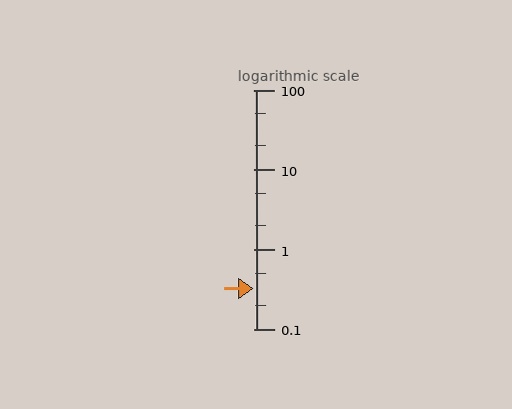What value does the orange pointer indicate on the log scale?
The pointer indicates approximately 0.32.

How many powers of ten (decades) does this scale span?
The scale spans 3 decades, from 0.1 to 100.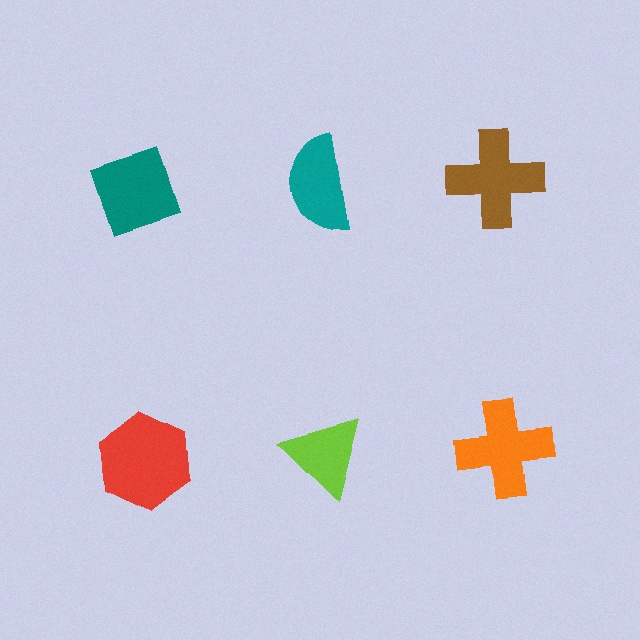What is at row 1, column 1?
A teal diamond.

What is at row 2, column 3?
An orange cross.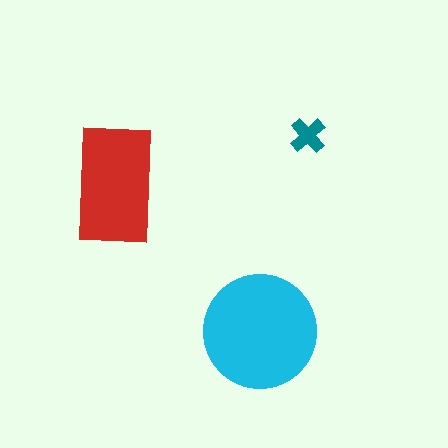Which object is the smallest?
The teal cross.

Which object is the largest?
The cyan circle.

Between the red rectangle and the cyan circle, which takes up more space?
The cyan circle.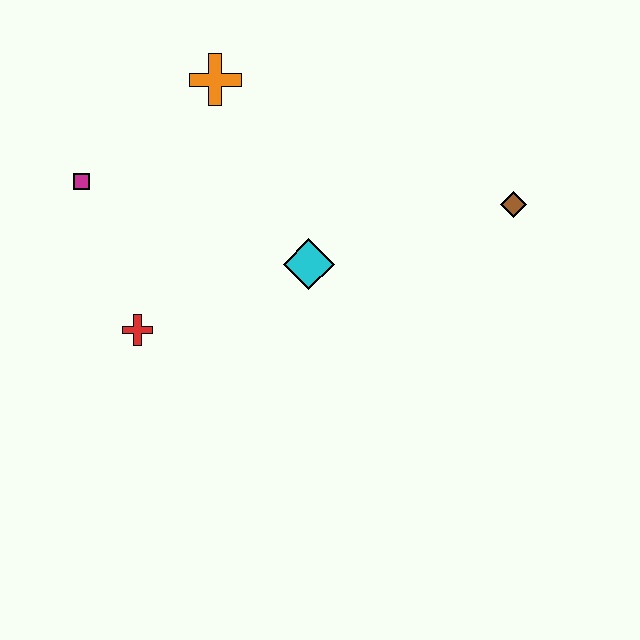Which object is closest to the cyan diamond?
The red cross is closest to the cyan diamond.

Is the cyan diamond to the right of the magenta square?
Yes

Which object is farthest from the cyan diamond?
The magenta square is farthest from the cyan diamond.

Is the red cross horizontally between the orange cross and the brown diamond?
No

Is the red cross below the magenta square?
Yes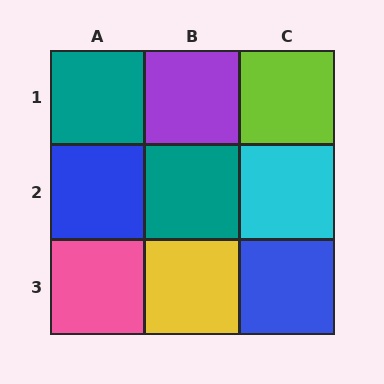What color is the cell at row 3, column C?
Blue.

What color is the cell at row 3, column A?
Pink.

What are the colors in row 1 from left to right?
Teal, purple, lime.